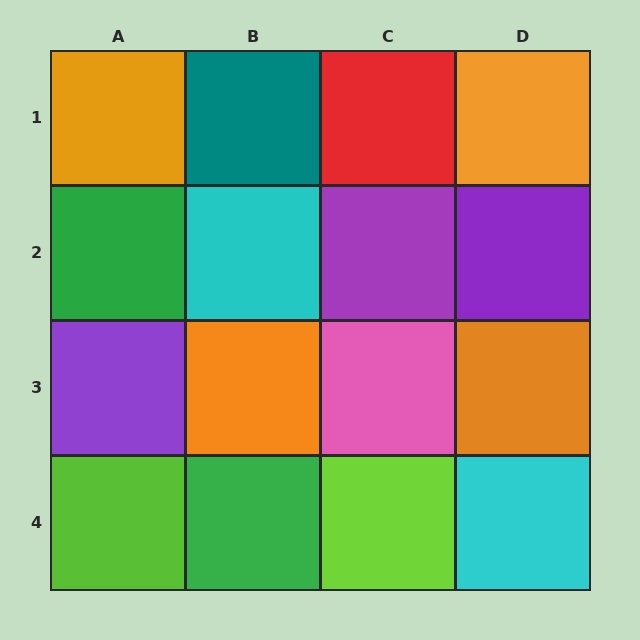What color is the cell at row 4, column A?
Lime.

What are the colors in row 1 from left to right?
Orange, teal, red, orange.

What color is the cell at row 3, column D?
Orange.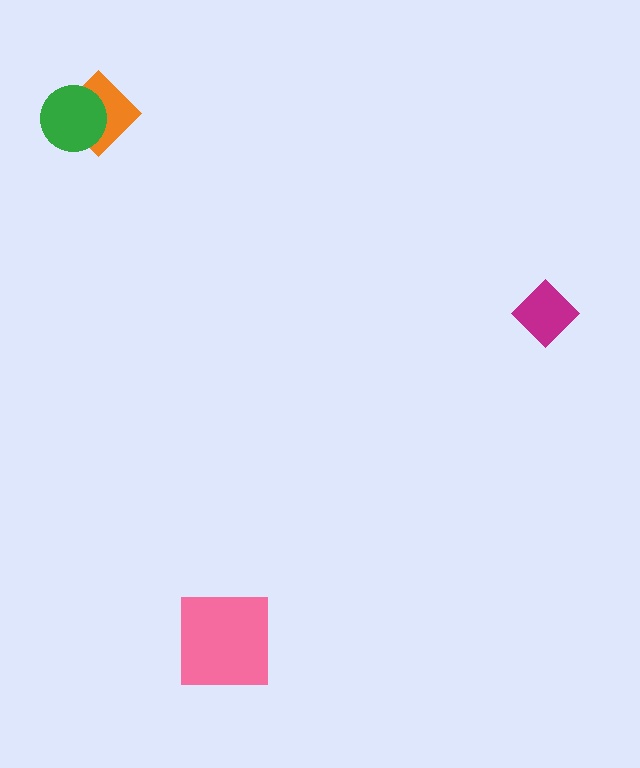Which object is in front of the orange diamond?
The green circle is in front of the orange diamond.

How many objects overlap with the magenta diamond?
0 objects overlap with the magenta diamond.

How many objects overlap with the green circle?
1 object overlaps with the green circle.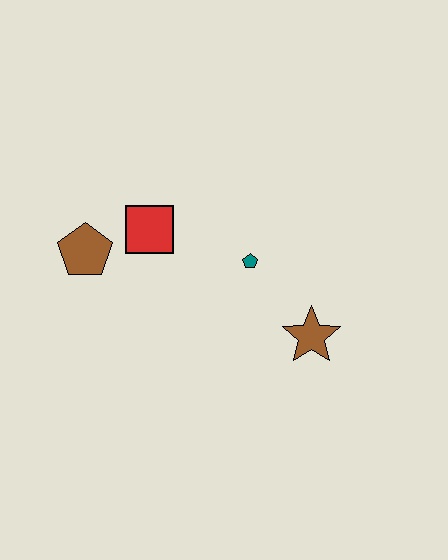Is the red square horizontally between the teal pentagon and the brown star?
No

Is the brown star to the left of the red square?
No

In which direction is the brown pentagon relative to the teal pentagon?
The brown pentagon is to the left of the teal pentagon.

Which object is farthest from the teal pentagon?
The brown pentagon is farthest from the teal pentagon.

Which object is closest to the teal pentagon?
The brown star is closest to the teal pentagon.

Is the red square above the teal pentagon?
Yes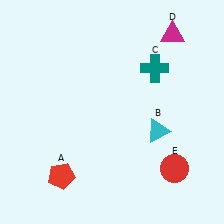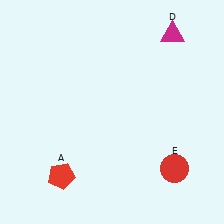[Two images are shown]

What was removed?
The teal cross (C), the cyan triangle (B) were removed in Image 2.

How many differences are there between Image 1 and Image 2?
There are 2 differences between the two images.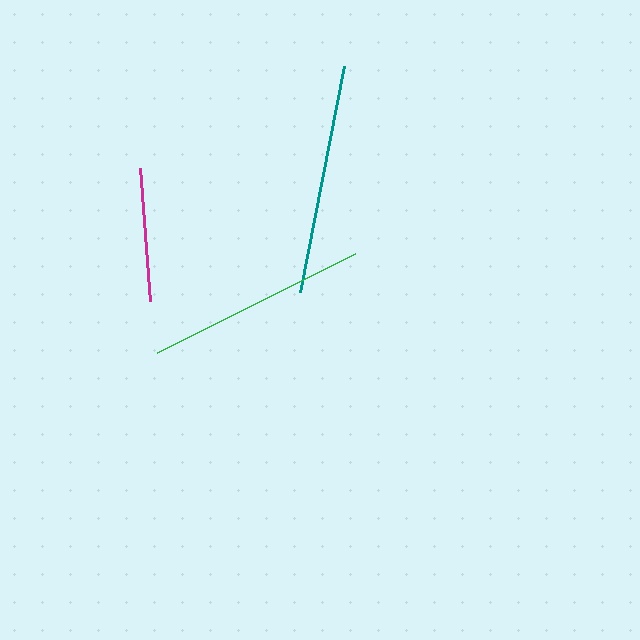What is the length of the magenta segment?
The magenta segment is approximately 133 pixels long.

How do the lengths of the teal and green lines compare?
The teal and green lines are approximately the same length.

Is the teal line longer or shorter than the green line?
The teal line is longer than the green line.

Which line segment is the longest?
The teal line is the longest at approximately 230 pixels.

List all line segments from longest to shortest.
From longest to shortest: teal, green, magenta.